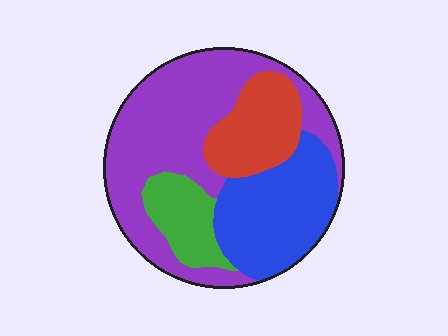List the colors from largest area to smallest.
From largest to smallest: purple, blue, red, green.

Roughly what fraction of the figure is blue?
Blue takes up between a quarter and a half of the figure.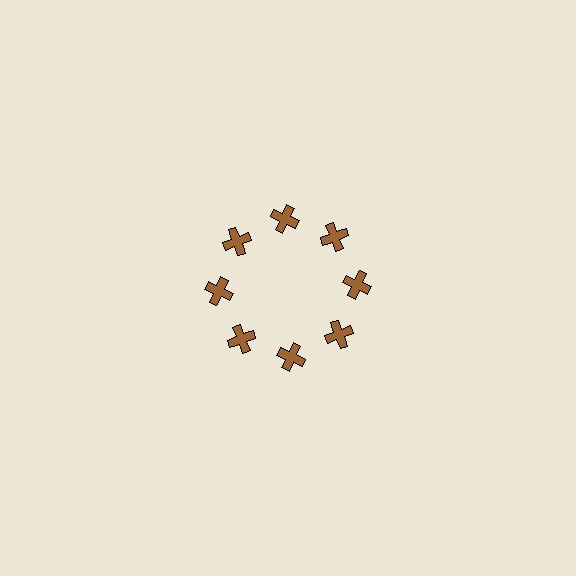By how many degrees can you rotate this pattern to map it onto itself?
The pattern maps onto itself every 45 degrees of rotation.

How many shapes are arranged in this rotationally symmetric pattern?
There are 8 shapes, arranged in 8 groups of 1.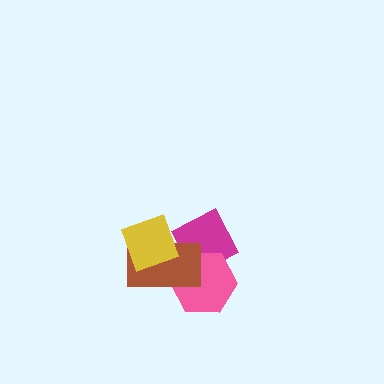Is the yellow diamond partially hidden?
No, no other shape covers it.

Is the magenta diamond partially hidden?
Yes, it is partially covered by another shape.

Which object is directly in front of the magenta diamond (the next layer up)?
The pink hexagon is directly in front of the magenta diamond.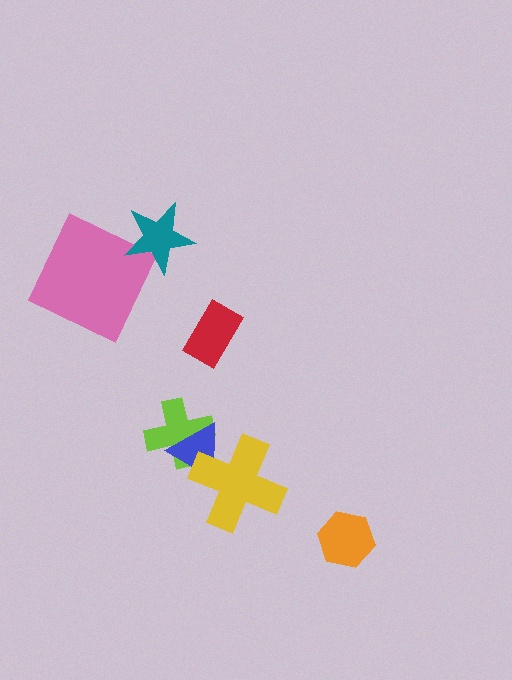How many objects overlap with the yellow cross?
1 object overlaps with the yellow cross.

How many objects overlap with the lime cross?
1 object overlaps with the lime cross.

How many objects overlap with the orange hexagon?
0 objects overlap with the orange hexagon.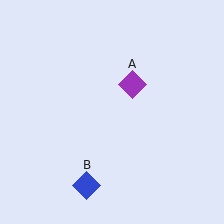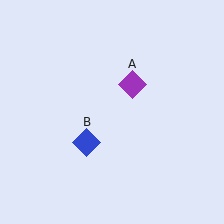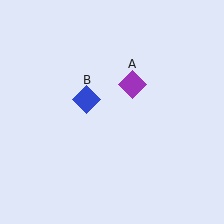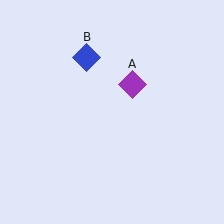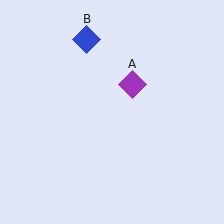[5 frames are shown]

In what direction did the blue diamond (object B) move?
The blue diamond (object B) moved up.